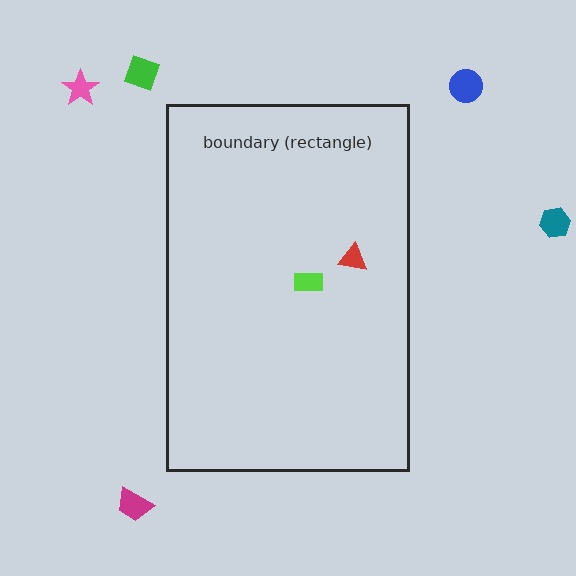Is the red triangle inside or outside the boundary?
Inside.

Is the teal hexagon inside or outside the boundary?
Outside.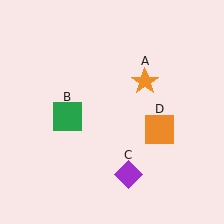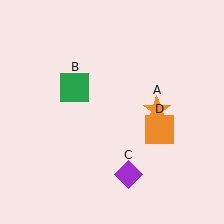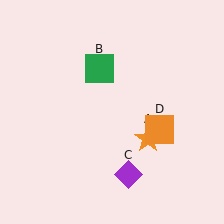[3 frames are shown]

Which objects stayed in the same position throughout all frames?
Purple diamond (object C) and orange square (object D) remained stationary.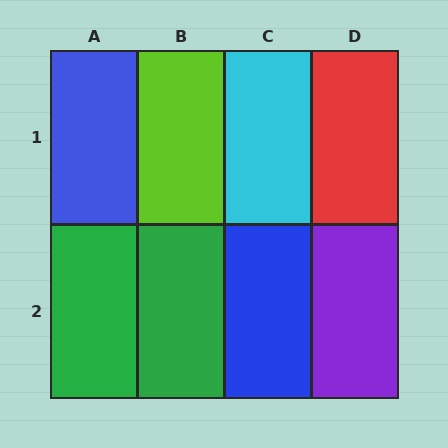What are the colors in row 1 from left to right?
Blue, lime, cyan, red.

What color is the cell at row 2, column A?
Green.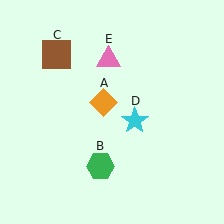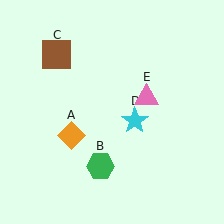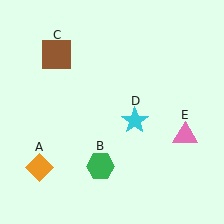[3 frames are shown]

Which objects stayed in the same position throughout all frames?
Green hexagon (object B) and brown square (object C) and cyan star (object D) remained stationary.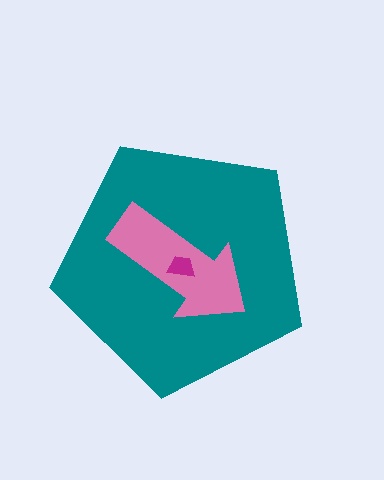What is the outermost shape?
The teal pentagon.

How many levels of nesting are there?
3.